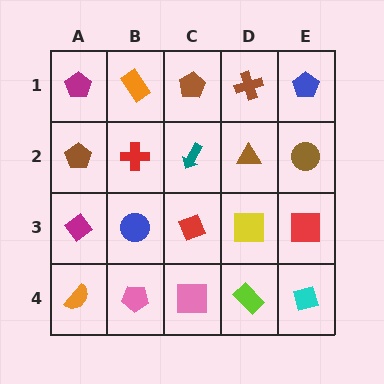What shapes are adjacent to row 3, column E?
A brown circle (row 2, column E), a cyan diamond (row 4, column E), a yellow square (row 3, column D).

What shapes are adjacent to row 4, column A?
A magenta diamond (row 3, column A), a pink pentagon (row 4, column B).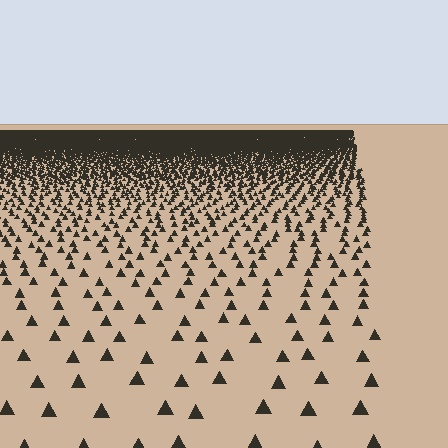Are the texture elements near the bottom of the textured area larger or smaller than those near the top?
Larger. Near the bottom, elements are closer to the viewer and appear at a bigger on-screen size.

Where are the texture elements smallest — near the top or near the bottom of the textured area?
Near the top.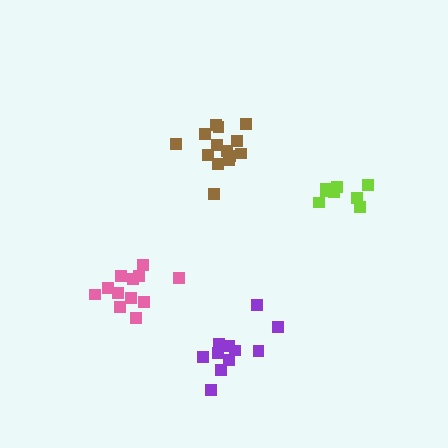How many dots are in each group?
Group 1: 14 dots, Group 2: 8 dots, Group 3: 12 dots, Group 4: 11 dots (45 total).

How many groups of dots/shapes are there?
There are 4 groups.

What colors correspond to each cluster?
The clusters are colored: brown, lime, pink, purple.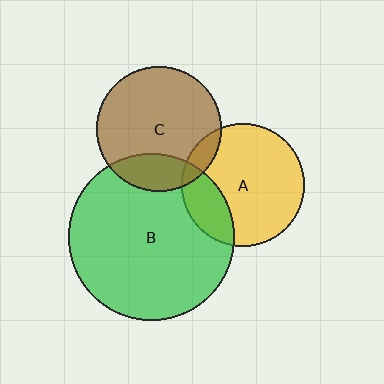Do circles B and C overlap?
Yes.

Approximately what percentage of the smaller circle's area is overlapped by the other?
Approximately 20%.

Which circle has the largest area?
Circle B (green).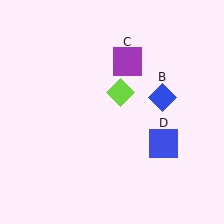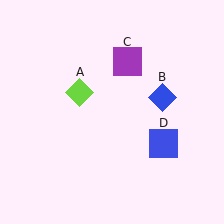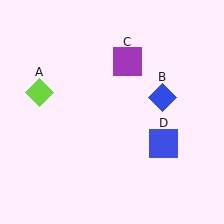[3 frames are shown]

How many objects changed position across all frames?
1 object changed position: lime diamond (object A).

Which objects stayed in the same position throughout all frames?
Blue diamond (object B) and purple square (object C) and blue square (object D) remained stationary.